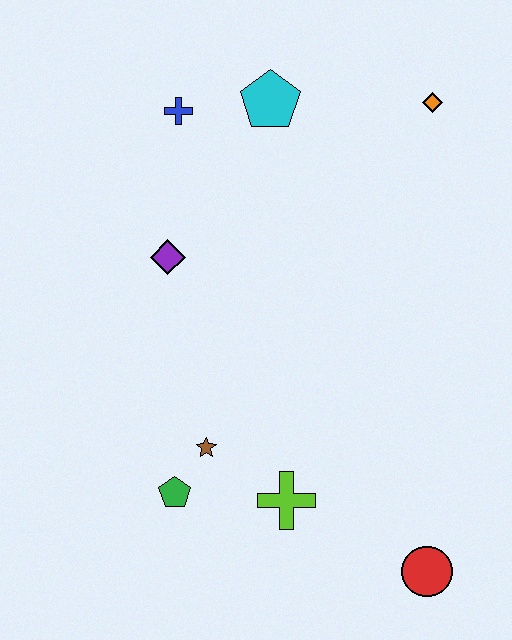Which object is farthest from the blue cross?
The red circle is farthest from the blue cross.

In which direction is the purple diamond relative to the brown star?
The purple diamond is above the brown star.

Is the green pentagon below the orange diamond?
Yes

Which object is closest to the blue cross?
The cyan pentagon is closest to the blue cross.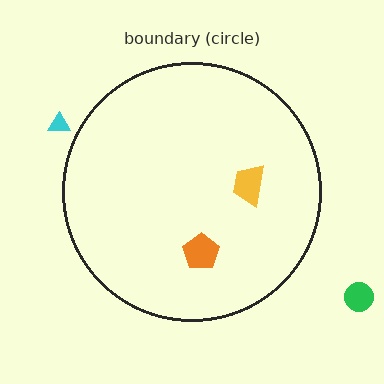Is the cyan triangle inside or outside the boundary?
Outside.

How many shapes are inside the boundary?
2 inside, 2 outside.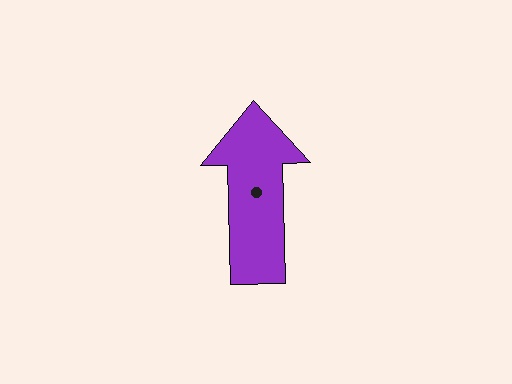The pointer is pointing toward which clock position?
Roughly 12 o'clock.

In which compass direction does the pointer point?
North.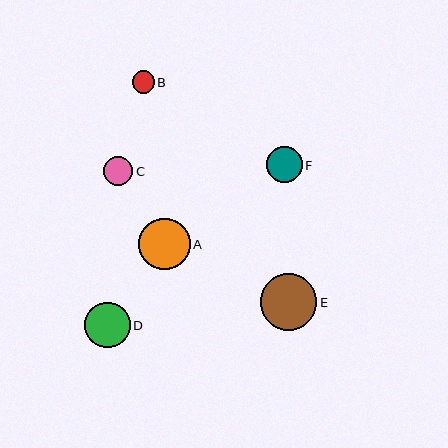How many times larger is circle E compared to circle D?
Circle E is approximately 1.2 times the size of circle D.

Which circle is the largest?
Circle E is the largest with a size of approximately 56 pixels.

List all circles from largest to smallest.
From largest to smallest: E, A, D, F, C, B.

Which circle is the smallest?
Circle B is the smallest with a size of approximately 22 pixels.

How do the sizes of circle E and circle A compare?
Circle E and circle A are approximately the same size.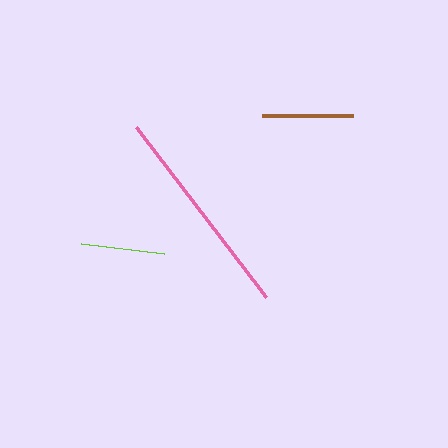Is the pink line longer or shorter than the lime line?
The pink line is longer than the lime line.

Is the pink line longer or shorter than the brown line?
The pink line is longer than the brown line.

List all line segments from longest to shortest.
From longest to shortest: pink, brown, lime.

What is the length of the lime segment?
The lime segment is approximately 83 pixels long.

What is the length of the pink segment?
The pink segment is approximately 213 pixels long.